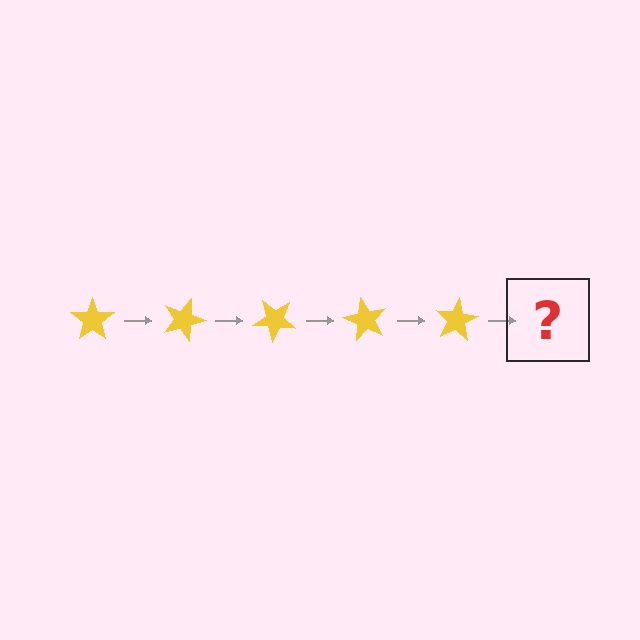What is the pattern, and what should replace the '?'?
The pattern is that the star rotates 20 degrees each step. The '?' should be a yellow star rotated 100 degrees.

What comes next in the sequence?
The next element should be a yellow star rotated 100 degrees.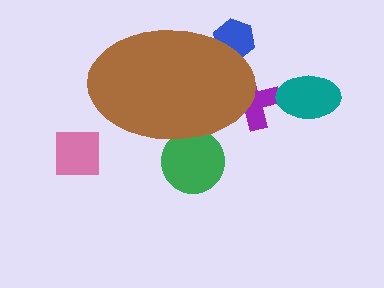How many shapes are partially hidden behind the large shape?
3 shapes are partially hidden.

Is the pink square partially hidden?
No, the pink square is fully visible.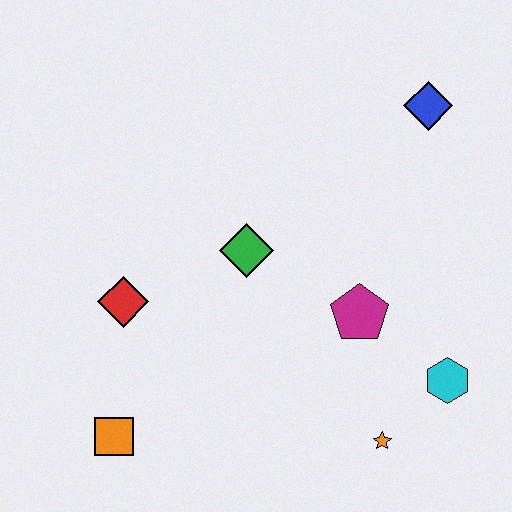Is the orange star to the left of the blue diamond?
Yes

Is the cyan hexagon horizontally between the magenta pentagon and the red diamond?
No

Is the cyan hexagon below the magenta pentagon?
Yes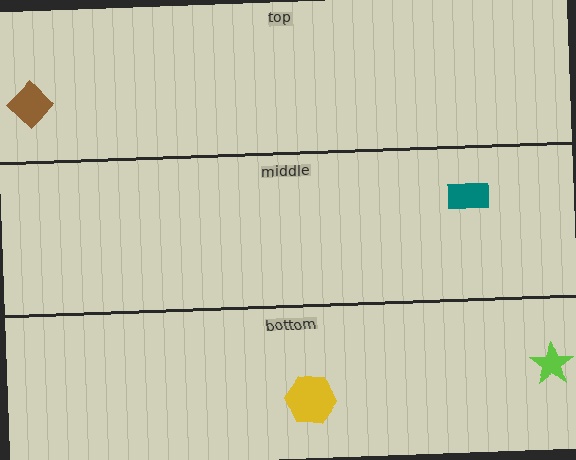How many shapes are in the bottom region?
2.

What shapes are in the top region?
The brown diamond.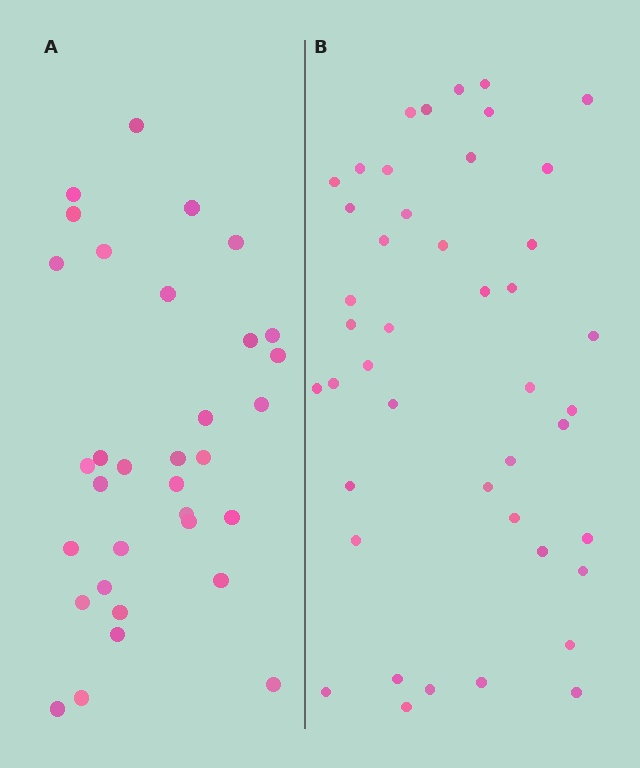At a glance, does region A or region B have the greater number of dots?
Region B (the right region) has more dots.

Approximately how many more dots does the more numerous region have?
Region B has roughly 12 or so more dots than region A.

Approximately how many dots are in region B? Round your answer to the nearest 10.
About 40 dots. (The exact count is 44, which rounds to 40.)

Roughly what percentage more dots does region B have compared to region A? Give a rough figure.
About 35% more.